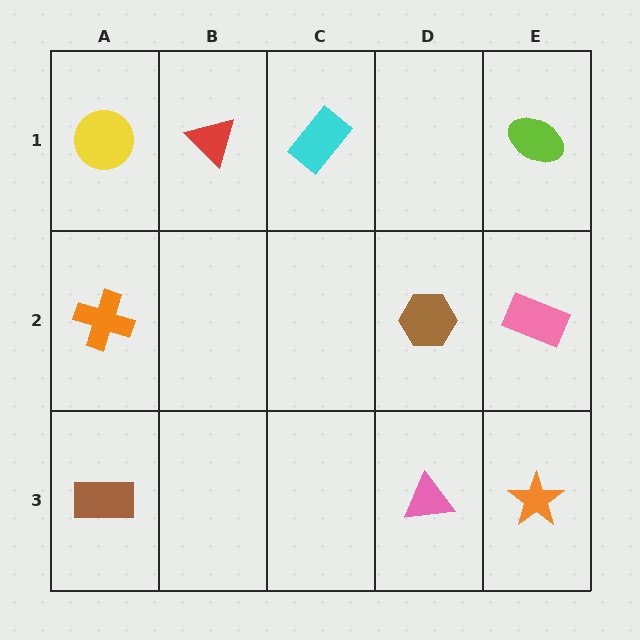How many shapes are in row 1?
4 shapes.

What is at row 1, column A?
A yellow circle.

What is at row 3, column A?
A brown rectangle.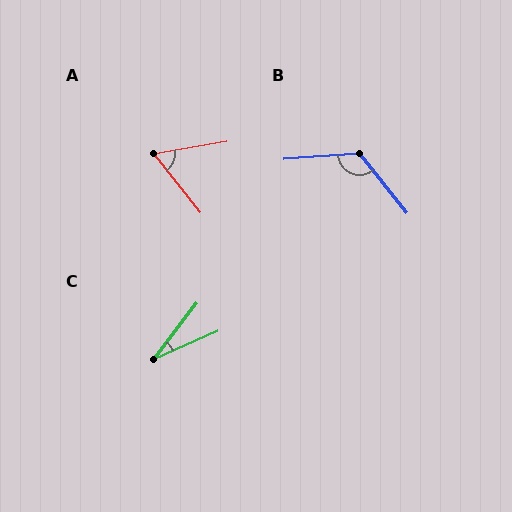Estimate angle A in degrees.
Approximately 61 degrees.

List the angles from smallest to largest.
C (28°), A (61°), B (124°).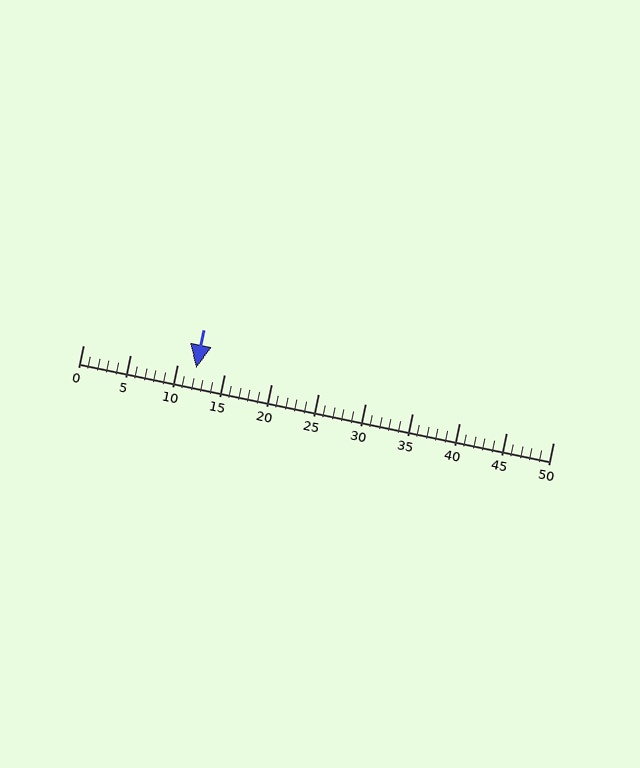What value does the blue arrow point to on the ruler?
The blue arrow points to approximately 12.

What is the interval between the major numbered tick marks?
The major tick marks are spaced 5 units apart.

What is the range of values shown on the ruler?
The ruler shows values from 0 to 50.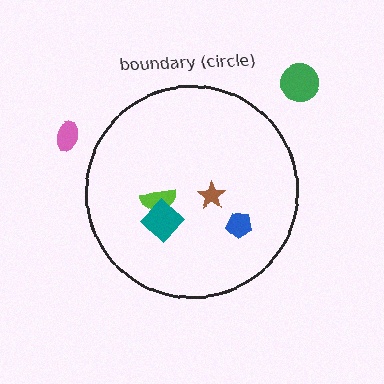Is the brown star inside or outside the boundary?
Inside.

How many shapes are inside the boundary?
4 inside, 2 outside.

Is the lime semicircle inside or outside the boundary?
Inside.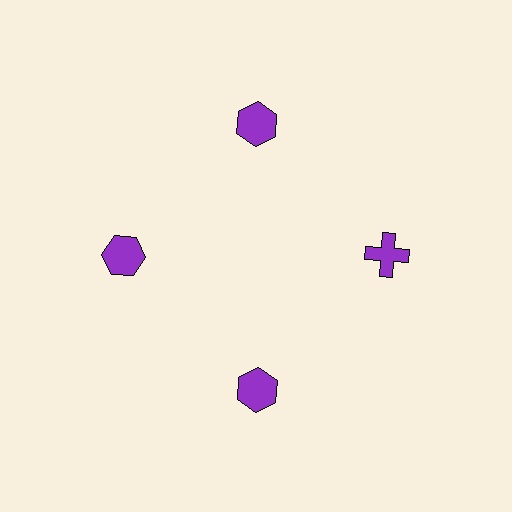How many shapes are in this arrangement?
There are 4 shapes arranged in a ring pattern.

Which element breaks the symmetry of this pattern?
The purple cross at roughly the 3 o'clock position breaks the symmetry. All other shapes are purple hexagons.